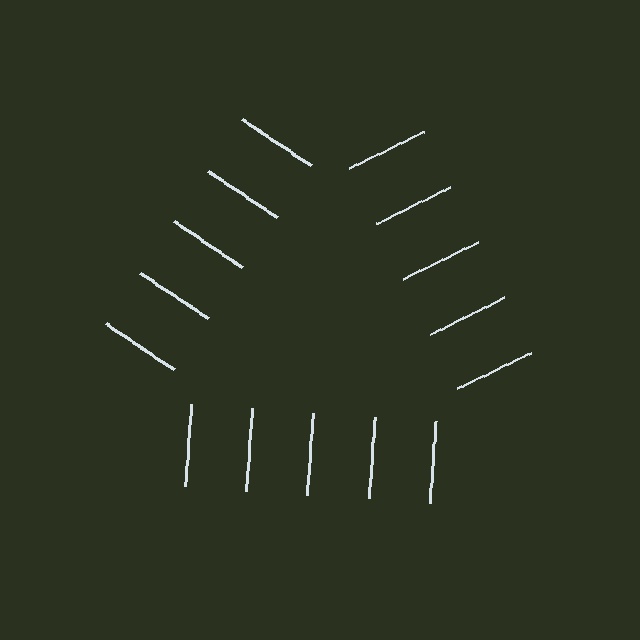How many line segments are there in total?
15 — 5 along each of the 3 edges.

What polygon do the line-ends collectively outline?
An illusory triangle — the line segments terminate on its edges but no continuous stroke is drawn.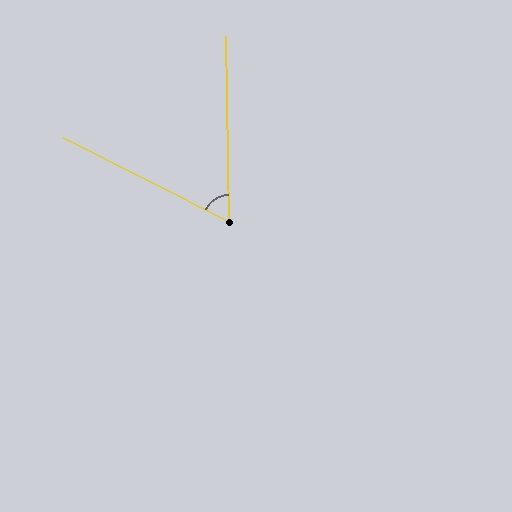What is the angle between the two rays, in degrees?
Approximately 62 degrees.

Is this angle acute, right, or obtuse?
It is acute.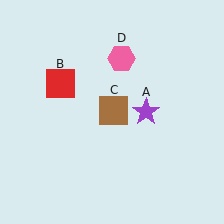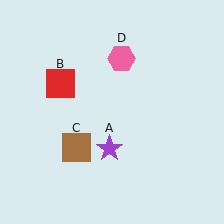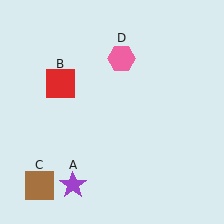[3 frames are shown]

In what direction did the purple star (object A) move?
The purple star (object A) moved down and to the left.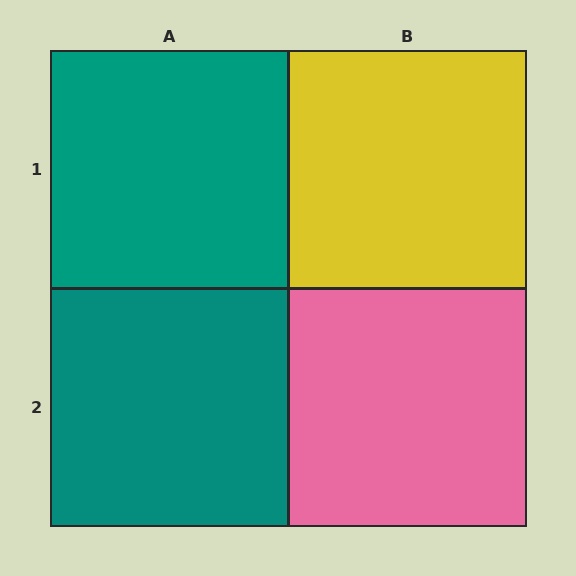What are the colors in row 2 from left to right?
Teal, pink.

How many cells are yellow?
1 cell is yellow.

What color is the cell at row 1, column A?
Teal.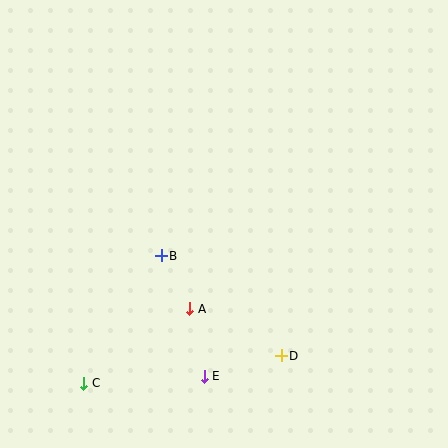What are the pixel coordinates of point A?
Point A is at (190, 309).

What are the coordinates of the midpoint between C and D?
The midpoint between C and D is at (183, 370).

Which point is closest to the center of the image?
Point B at (161, 256) is closest to the center.